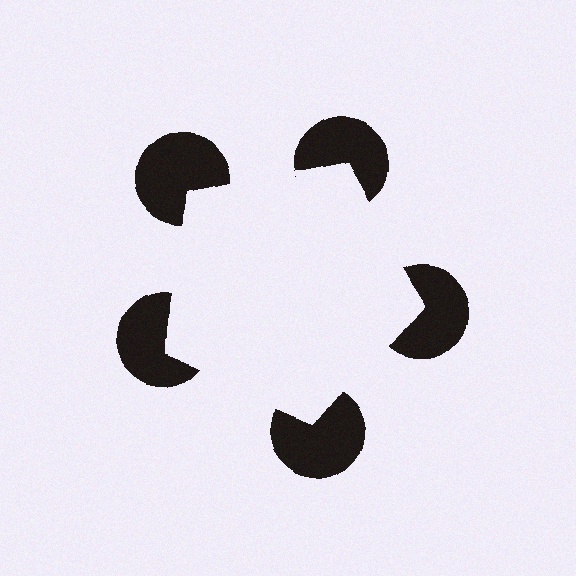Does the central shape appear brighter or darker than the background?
It typically appears slightly brighter than the background, even though no actual brightness change is drawn.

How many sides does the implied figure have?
5 sides.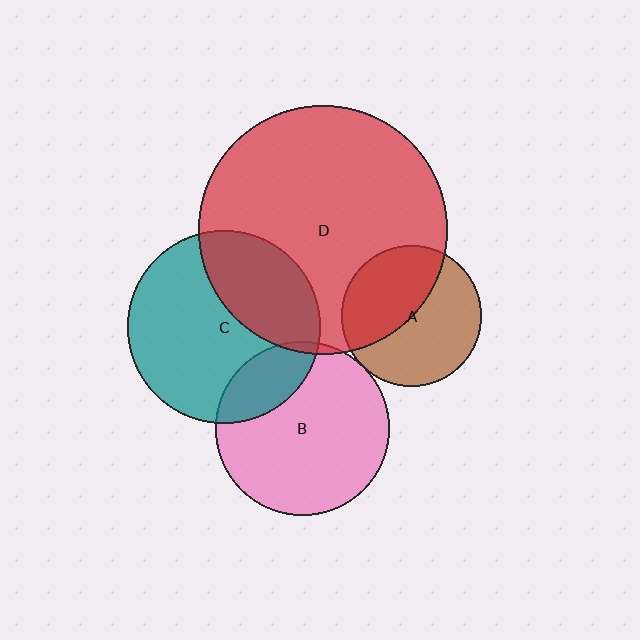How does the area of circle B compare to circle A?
Approximately 1.5 times.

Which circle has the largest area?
Circle D (red).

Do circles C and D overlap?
Yes.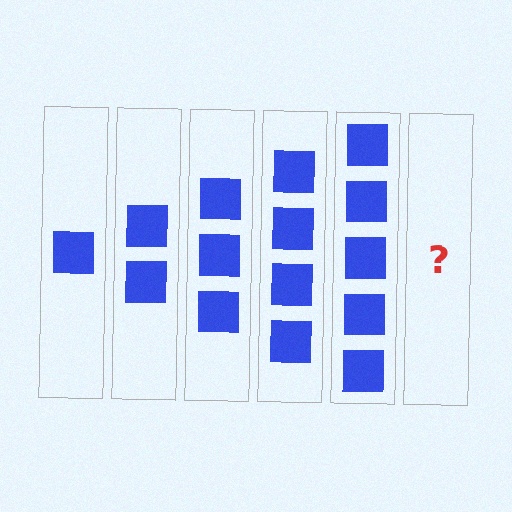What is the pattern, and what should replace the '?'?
The pattern is that each step adds one more square. The '?' should be 6 squares.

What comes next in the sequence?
The next element should be 6 squares.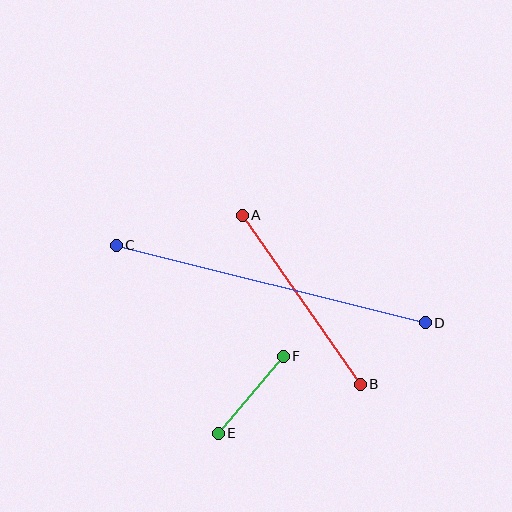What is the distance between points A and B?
The distance is approximately 206 pixels.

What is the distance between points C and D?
The distance is approximately 318 pixels.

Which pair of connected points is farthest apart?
Points C and D are farthest apart.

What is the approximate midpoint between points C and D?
The midpoint is at approximately (271, 284) pixels.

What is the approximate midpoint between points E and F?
The midpoint is at approximately (251, 395) pixels.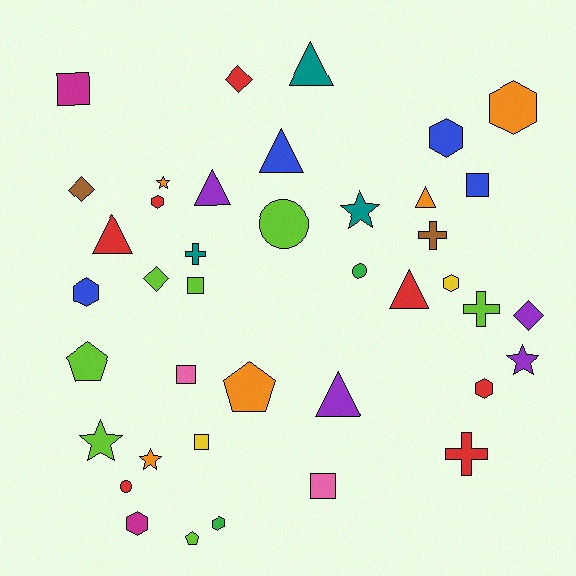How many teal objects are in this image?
There are 3 teal objects.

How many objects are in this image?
There are 40 objects.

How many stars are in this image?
There are 5 stars.